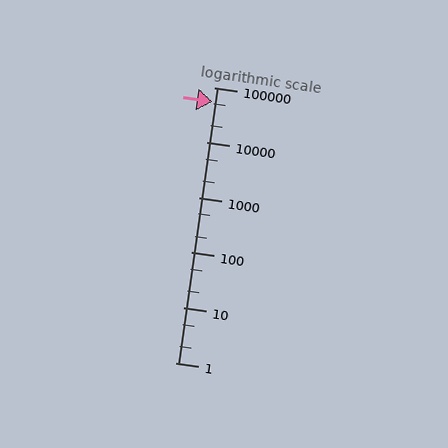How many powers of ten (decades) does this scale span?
The scale spans 5 decades, from 1 to 100000.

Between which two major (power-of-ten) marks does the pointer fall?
The pointer is between 10000 and 100000.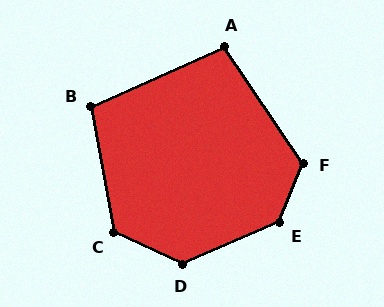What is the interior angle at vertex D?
Approximately 132 degrees (obtuse).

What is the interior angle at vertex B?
Approximately 104 degrees (obtuse).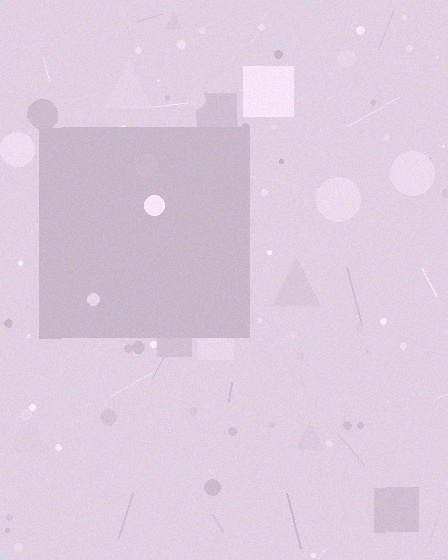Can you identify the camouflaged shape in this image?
The camouflaged shape is a square.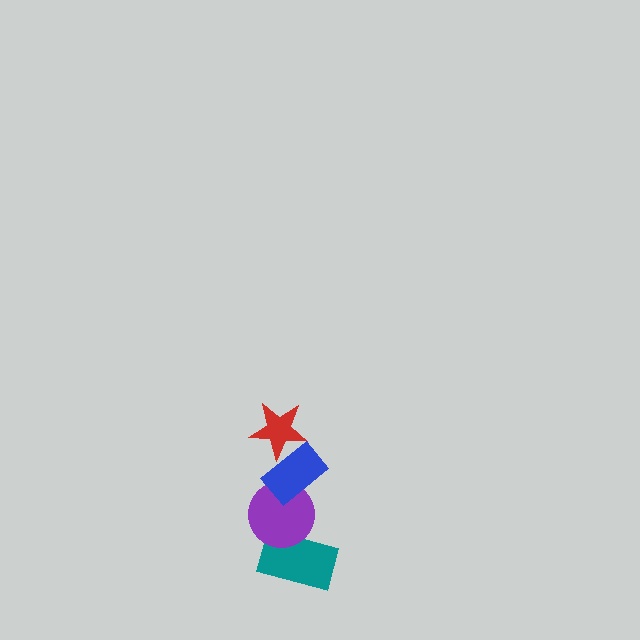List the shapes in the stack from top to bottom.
From top to bottom: the red star, the blue rectangle, the purple circle, the teal rectangle.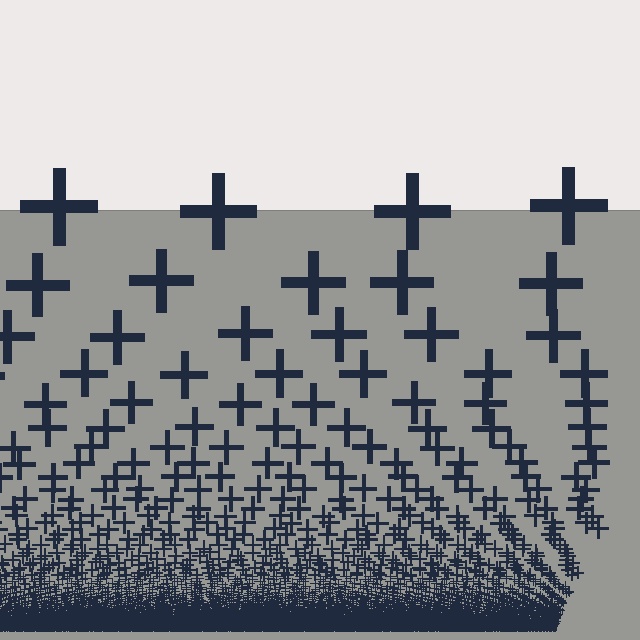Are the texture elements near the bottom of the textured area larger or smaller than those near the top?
Smaller. The gradient is inverted — elements near the bottom are smaller and denser.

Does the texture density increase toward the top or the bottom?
Density increases toward the bottom.